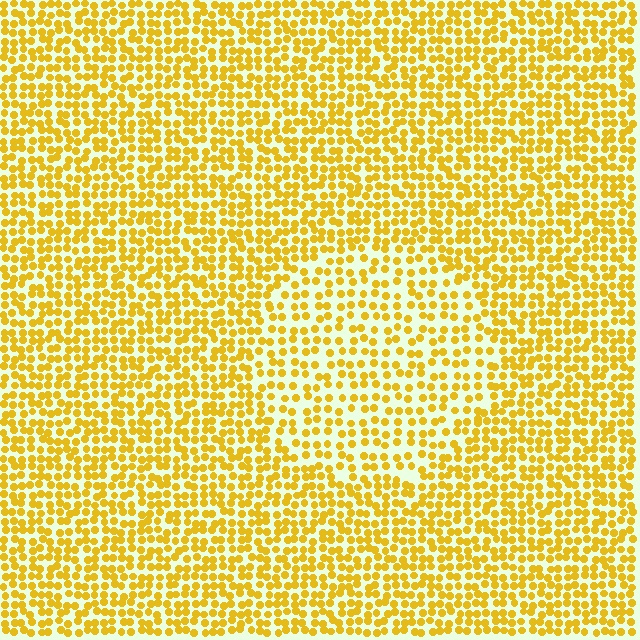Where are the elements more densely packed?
The elements are more densely packed outside the circle boundary.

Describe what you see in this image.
The image contains small yellow elements arranged at two different densities. A circle-shaped region is visible where the elements are less densely packed than the surrounding area.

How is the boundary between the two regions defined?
The boundary is defined by a change in element density (approximately 1.6x ratio). All elements are the same color, size, and shape.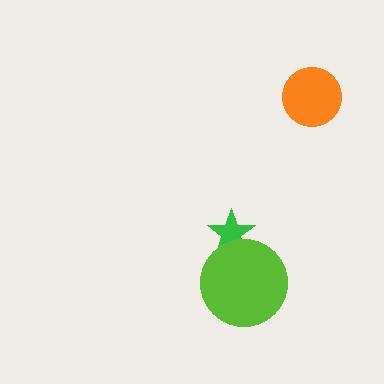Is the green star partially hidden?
Yes, it is partially covered by another shape.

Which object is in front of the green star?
The lime circle is in front of the green star.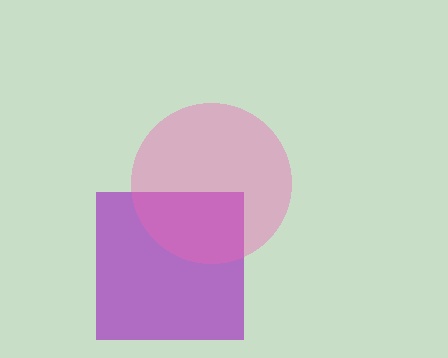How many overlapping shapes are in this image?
There are 2 overlapping shapes in the image.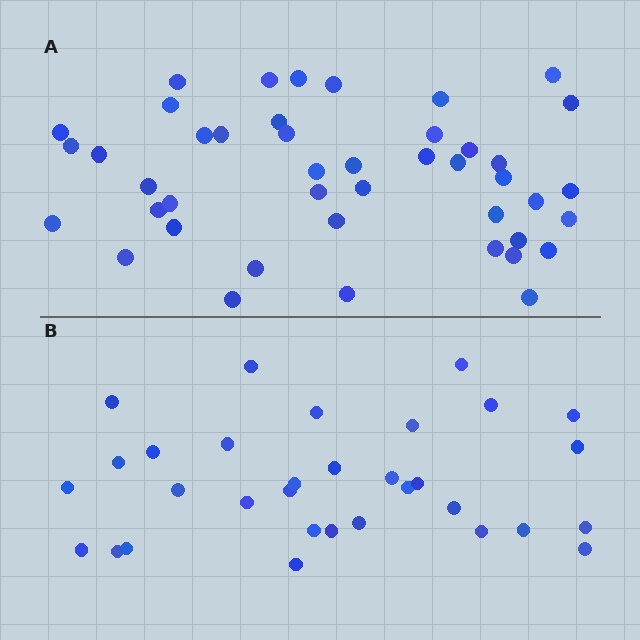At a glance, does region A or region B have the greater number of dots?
Region A (the top region) has more dots.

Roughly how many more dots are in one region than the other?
Region A has roughly 12 or so more dots than region B.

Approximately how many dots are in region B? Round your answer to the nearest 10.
About 30 dots. (The exact count is 32, which rounds to 30.)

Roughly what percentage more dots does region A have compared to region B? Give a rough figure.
About 40% more.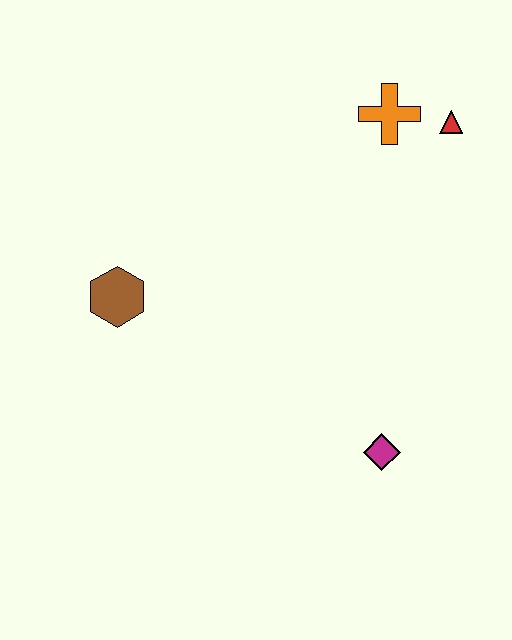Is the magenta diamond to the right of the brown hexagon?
Yes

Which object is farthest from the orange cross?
The magenta diamond is farthest from the orange cross.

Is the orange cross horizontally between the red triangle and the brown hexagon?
Yes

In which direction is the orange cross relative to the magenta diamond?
The orange cross is above the magenta diamond.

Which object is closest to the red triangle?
The orange cross is closest to the red triangle.